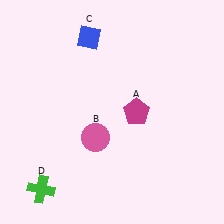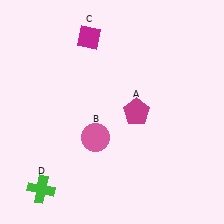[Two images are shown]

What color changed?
The diamond (C) changed from blue in Image 1 to magenta in Image 2.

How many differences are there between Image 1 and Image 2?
There is 1 difference between the two images.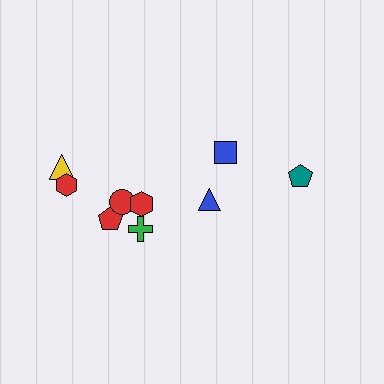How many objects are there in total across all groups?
There are 9 objects.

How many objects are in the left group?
There are 6 objects.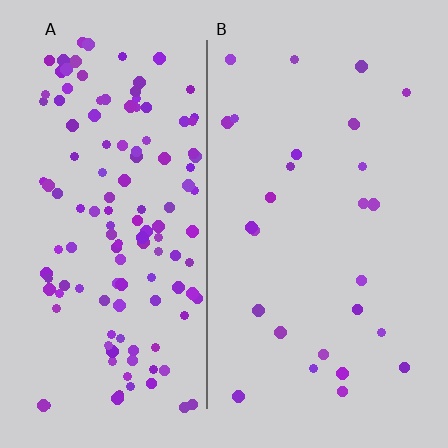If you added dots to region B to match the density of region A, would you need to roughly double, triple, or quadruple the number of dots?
Approximately quadruple.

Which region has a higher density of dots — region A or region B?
A (the left).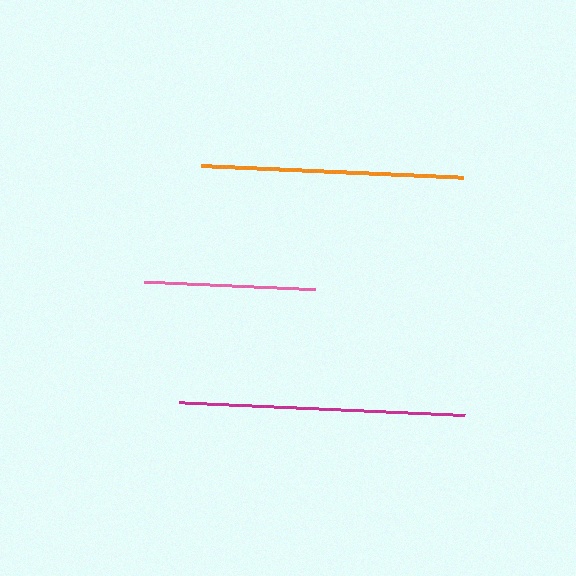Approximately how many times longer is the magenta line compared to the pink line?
The magenta line is approximately 1.7 times the length of the pink line.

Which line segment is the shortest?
The pink line is the shortest at approximately 171 pixels.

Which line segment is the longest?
The magenta line is the longest at approximately 287 pixels.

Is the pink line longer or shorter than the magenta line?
The magenta line is longer than the pink line.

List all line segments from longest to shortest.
From longest to shortest: magenta, orange, pink.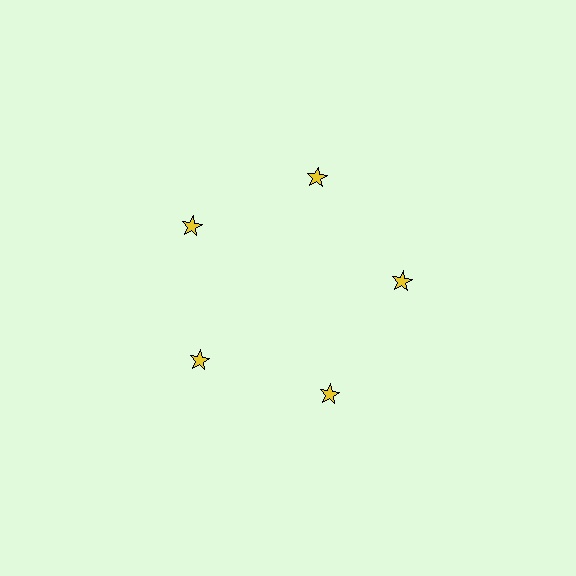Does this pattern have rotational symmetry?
Yes, this pattern has 5-fold rotational symmetry. It looks the same after rotating 72 degrees around the center.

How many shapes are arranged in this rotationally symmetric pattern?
There are 5 shapes, arranged in 5 groups of 1.